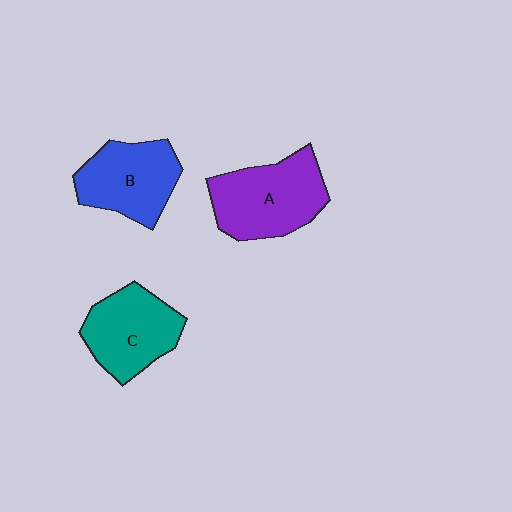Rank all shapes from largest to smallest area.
From largest to smallest: A (purple), C (teal), B (blue).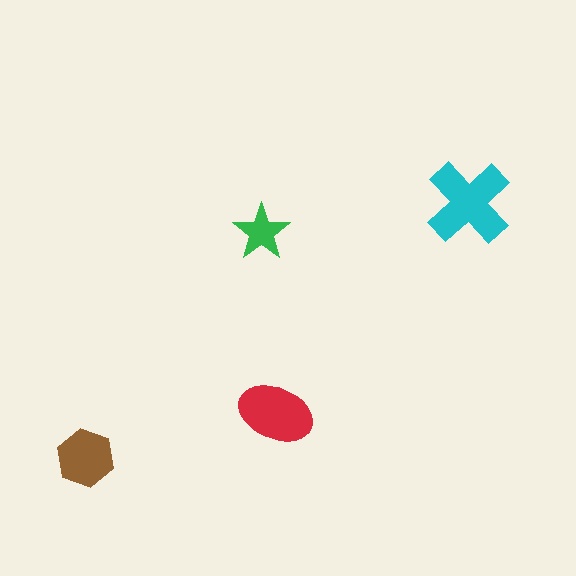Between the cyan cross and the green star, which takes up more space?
The cyan cross.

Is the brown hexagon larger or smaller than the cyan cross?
Smaller.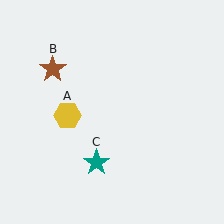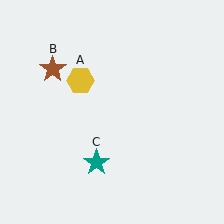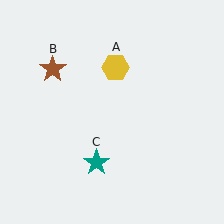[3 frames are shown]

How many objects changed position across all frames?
1 object changed position: yellow hexagon (object A).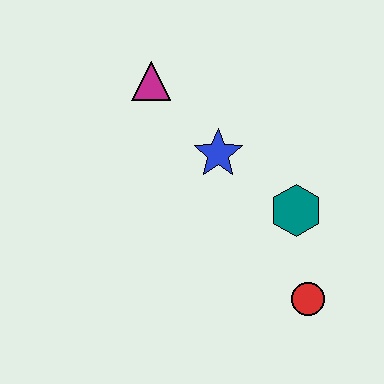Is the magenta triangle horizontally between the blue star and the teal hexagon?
No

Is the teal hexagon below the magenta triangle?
Yes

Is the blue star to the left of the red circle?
Yes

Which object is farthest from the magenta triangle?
The red circle is farthest from the magenta triangle.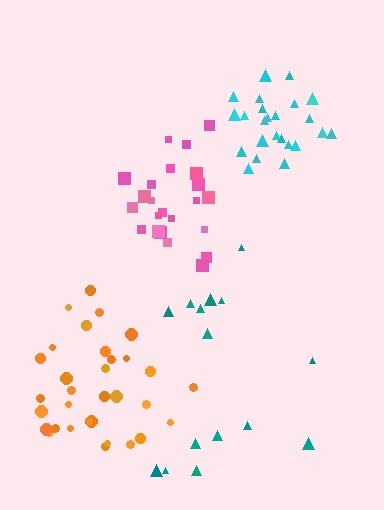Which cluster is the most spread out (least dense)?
Teal.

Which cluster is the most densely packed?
Cyan.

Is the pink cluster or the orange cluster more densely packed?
Orange.